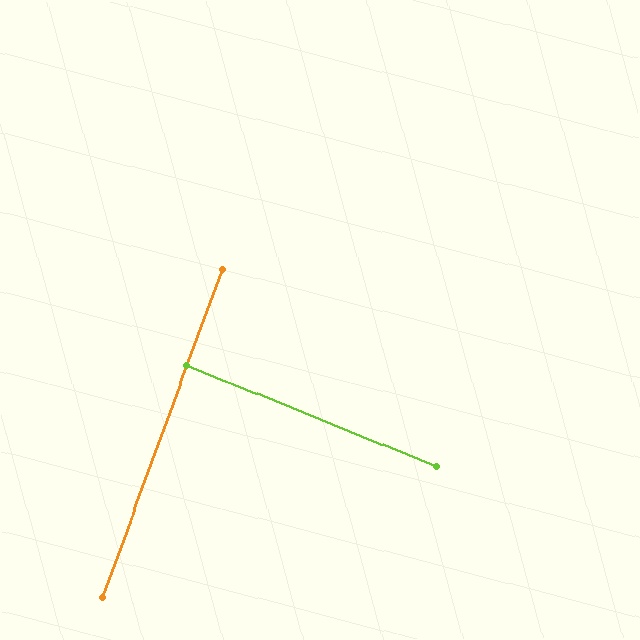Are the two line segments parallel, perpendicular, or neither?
Perpendicular — they meet at approximately 88°.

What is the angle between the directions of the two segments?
Approximately 88 degrees.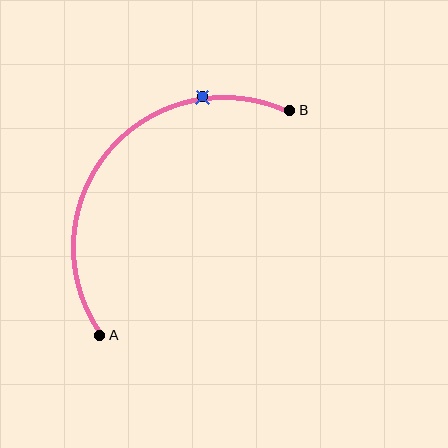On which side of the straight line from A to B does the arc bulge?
The arc bulges above and to the left of the straight line connecting A and B.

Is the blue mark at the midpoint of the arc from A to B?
No. The blue mark lies on the arc but is closer to endpoint B. The arc midpoint would be at the point on the curve equidistant along the arc from both A and B.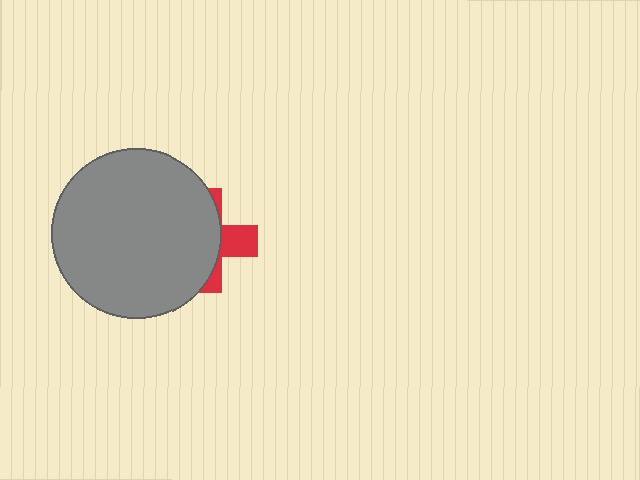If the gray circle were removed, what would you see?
You would see the complete red cross.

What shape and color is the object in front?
The object in front is a gray circle.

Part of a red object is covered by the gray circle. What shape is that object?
It is a cross.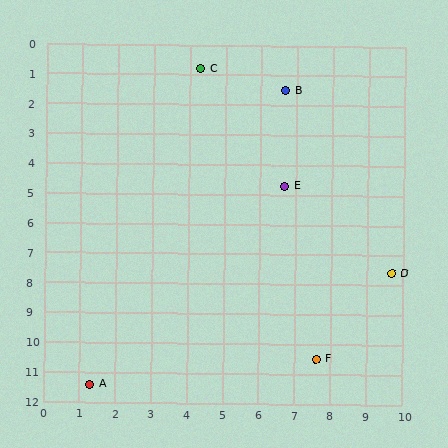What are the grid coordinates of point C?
Point C is at approximately (4.3, 0.8).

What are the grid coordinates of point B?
Point B is at approximately (6.7, 1.5).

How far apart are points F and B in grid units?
Points F and B are about 9.0 grid units apart.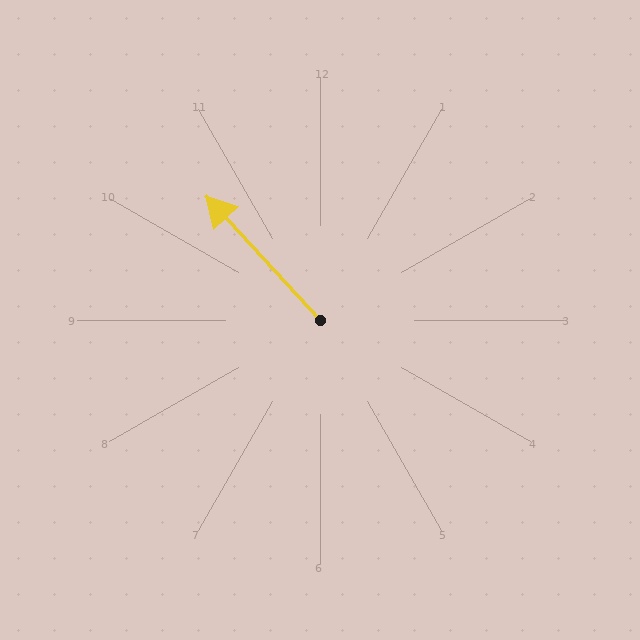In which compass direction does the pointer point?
Northwest.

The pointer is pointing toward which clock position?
Roughly 11 o'clock.